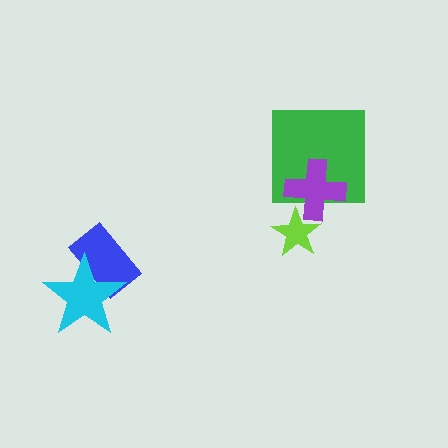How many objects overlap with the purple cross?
2 objects overlap with the purple cross.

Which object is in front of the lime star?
The purple cross is in front of the lime star.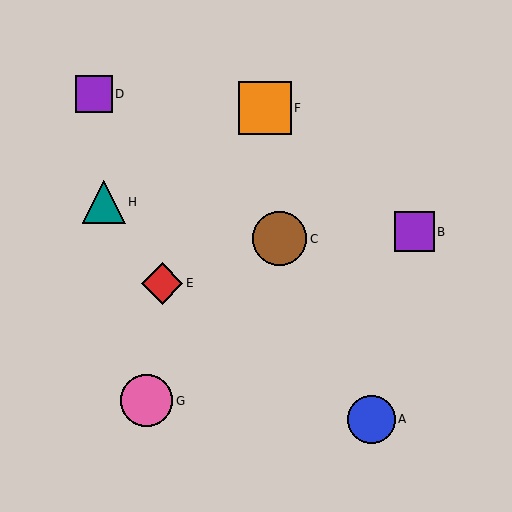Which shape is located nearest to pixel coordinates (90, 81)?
The purple square (labeled D) at (94, 94) is nearest to that location.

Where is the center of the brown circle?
The center of the brown circle is at (280, 239).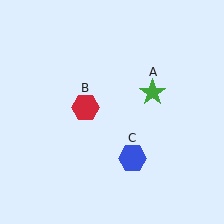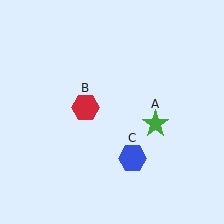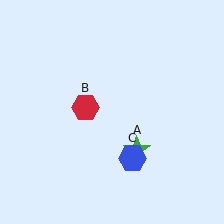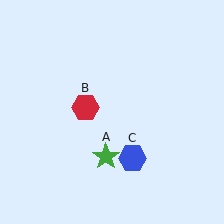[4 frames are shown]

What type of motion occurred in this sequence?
The green star (object A) rotated clockwise around the center of the scene.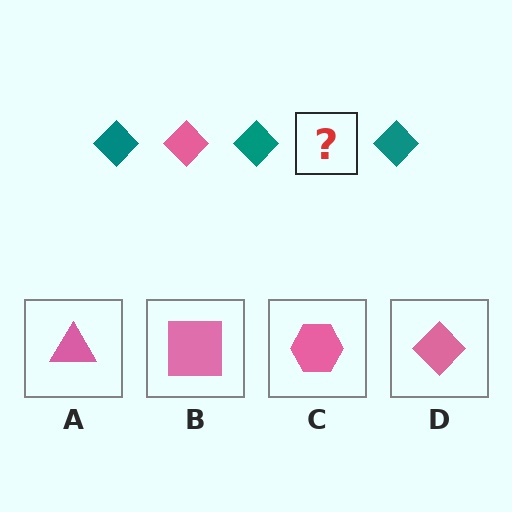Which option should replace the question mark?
Option D.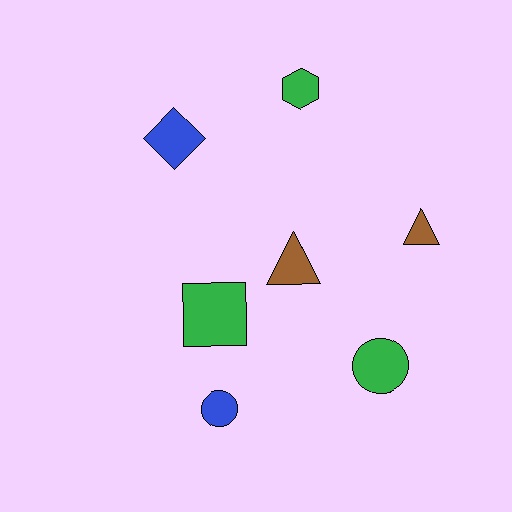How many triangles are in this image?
There are 2 triangles.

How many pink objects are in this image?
There are no pink objects.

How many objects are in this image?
There are 7 objects.